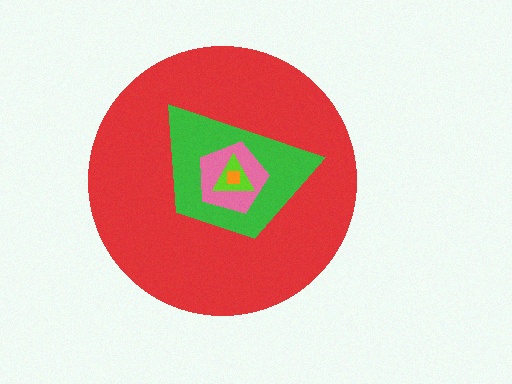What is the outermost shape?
The red circle.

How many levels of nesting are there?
5.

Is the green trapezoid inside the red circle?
Yes.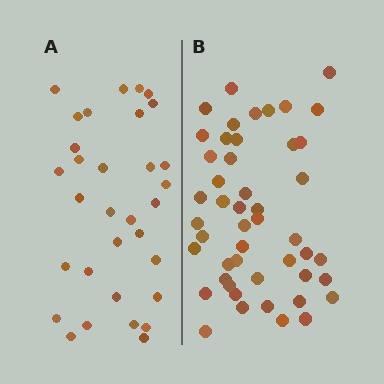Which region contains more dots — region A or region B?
Region B (the right region) has more dots.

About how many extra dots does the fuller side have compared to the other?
Region B has approximately 15 more dots than region A.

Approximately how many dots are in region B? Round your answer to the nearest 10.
About 50 dots. (The exact count is 48, which rounds to 50.)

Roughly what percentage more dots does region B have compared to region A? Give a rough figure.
About 50% more.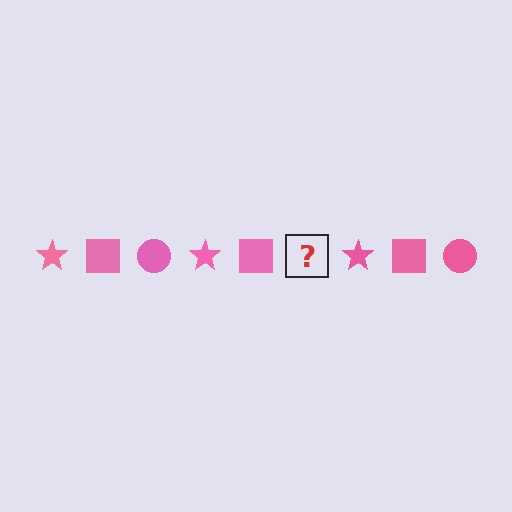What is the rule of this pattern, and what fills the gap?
The rule is that the pattern cycles through star, square, circle shapes in pink. The gap should be filled with a pink circle.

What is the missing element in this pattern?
The missing element is a pink circle.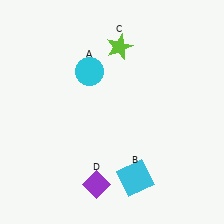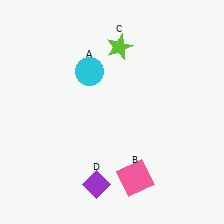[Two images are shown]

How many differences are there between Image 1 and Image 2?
There is 1 difference between the two images.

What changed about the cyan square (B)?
In Image 1, B is cyan. In Image 2, it changed to pink.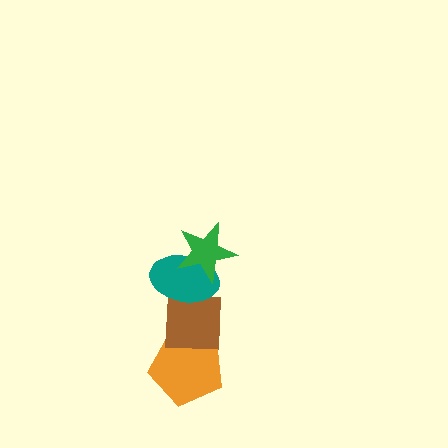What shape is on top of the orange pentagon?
The brown square is on top of the orange pentagon.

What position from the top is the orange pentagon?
The orange pentagon is 4th from the top.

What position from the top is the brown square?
The brown square is 3rd from the top.